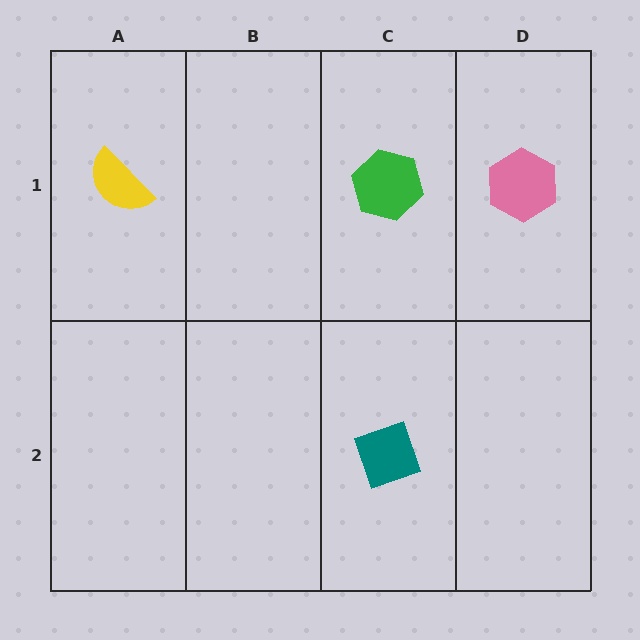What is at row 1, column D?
A pink hexagon.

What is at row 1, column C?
A green hexagon.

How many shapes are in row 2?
1 shape.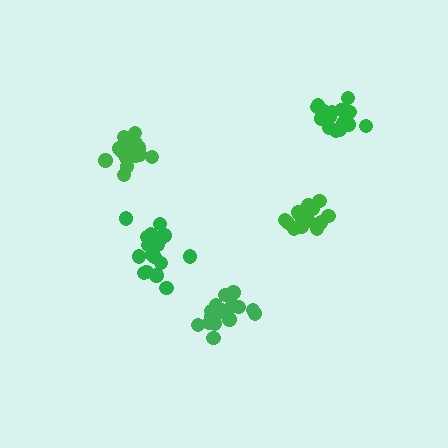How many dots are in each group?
Group 1: 17 dots, Group 2: 17 dots, Group 3: 19 dots, Group 4: 16 dots, Group 5: 15 dots (84 total).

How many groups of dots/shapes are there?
There are 5 groups.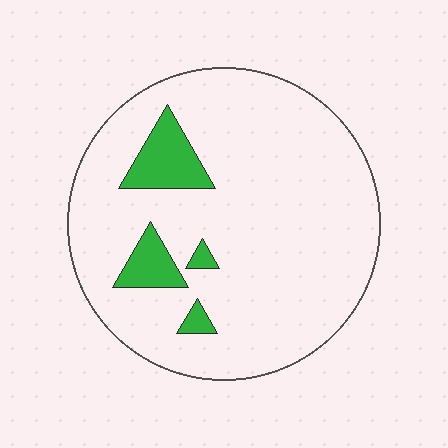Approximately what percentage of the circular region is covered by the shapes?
Approximately 10%.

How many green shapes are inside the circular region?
4.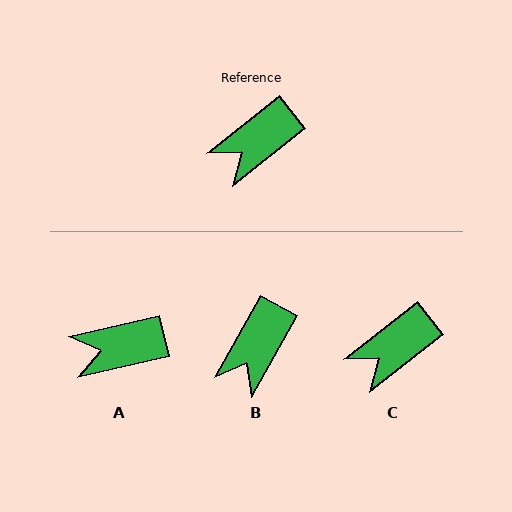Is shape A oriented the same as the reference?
No, it is off by about 25 degrees.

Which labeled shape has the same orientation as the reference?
C.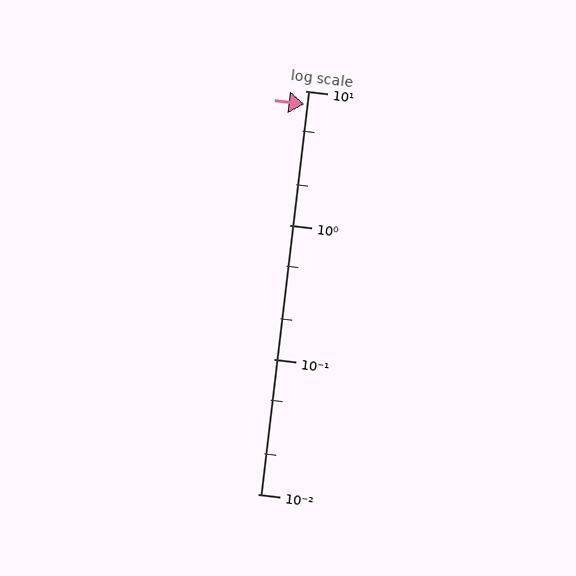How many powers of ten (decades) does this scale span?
The scale spans 3 decades, from 0.01 to 10.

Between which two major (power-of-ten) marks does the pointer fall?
The pointer is between 1 and 10.